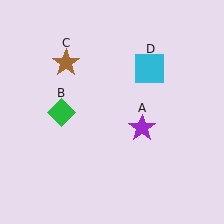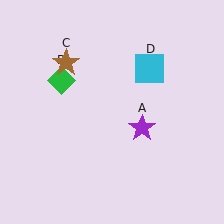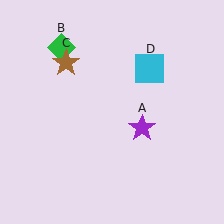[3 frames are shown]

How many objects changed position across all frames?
1 object changed position: green diamond (object B).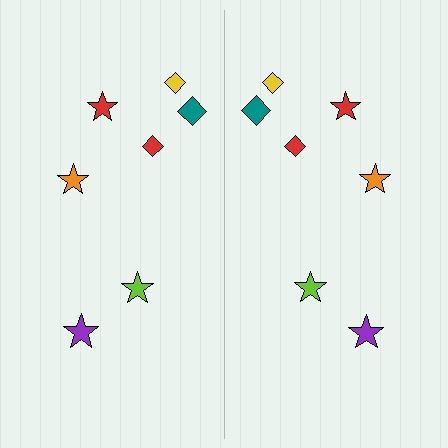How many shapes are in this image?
There are 14 shapes in this image.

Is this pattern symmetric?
Yes, this pattern has bilateral (reflection) symmetry.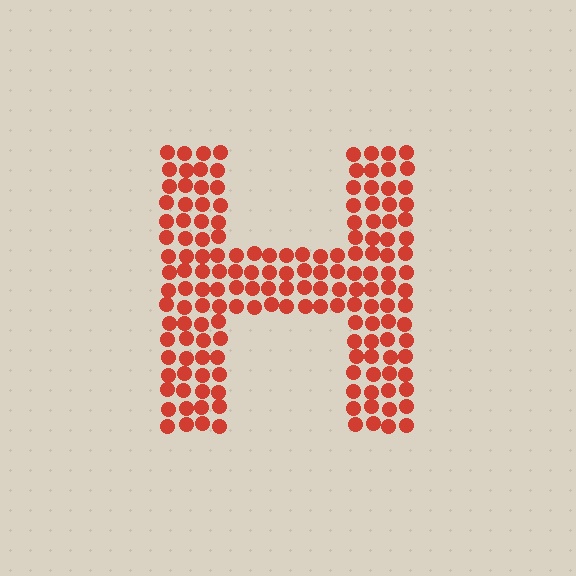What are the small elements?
The small elements are circles.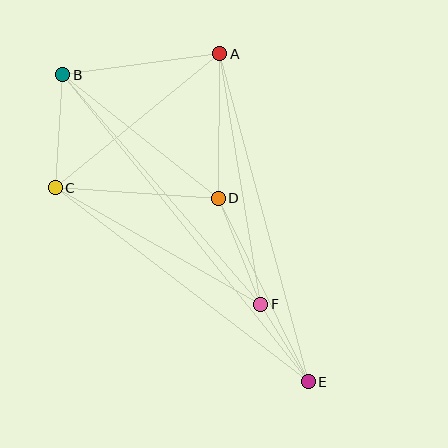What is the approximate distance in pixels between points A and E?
The distance between A and E is approximately 340 pixels.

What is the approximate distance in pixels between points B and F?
The distance between B and F is approximately 303 pixels.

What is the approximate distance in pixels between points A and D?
The distance between A and D is approximately 145 pixels.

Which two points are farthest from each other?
Points B and E are farthest from each other.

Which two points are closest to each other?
Points E and F are closest to each other.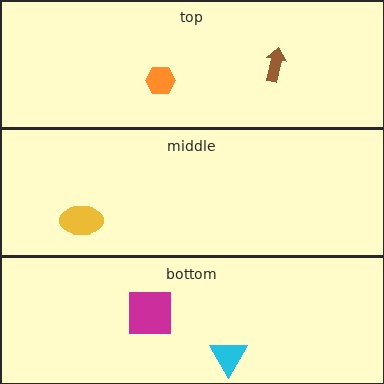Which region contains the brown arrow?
The top region.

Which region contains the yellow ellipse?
The middle region.